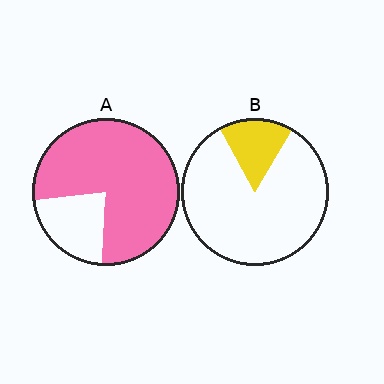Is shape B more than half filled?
No.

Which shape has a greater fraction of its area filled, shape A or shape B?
Shape A.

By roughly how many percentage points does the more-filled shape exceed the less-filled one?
By roughly 60 percentage points (A over B).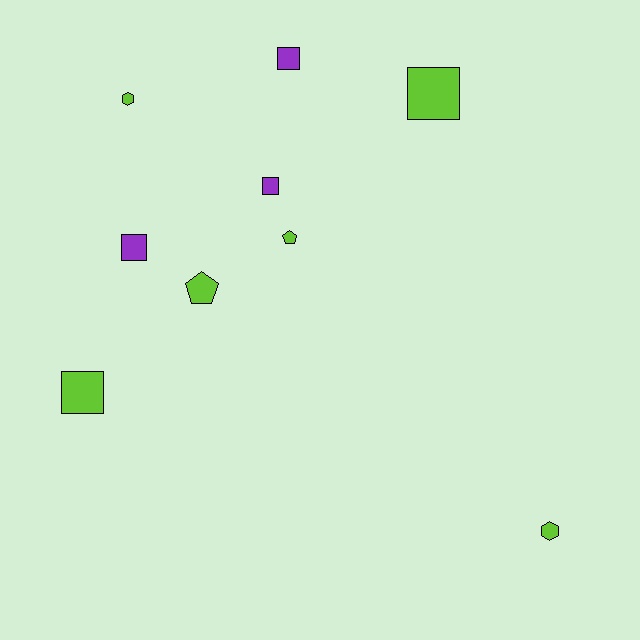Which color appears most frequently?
Lime, with 6 objects.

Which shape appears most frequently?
Square, with 5 objects.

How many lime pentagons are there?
There are 2 lime pentagons.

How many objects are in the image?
There are 9 objects.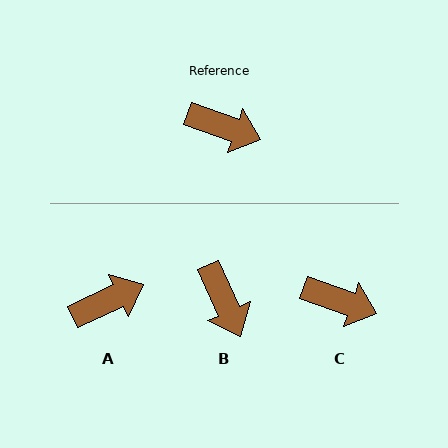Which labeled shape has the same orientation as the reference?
C.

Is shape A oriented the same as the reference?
No, it is off by about 44 degrees.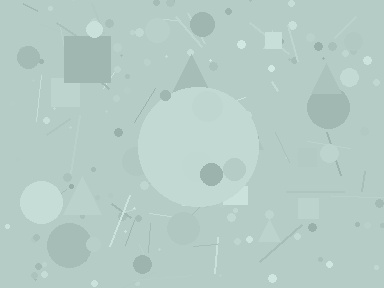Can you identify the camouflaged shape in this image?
The camouflaged shape is a circle.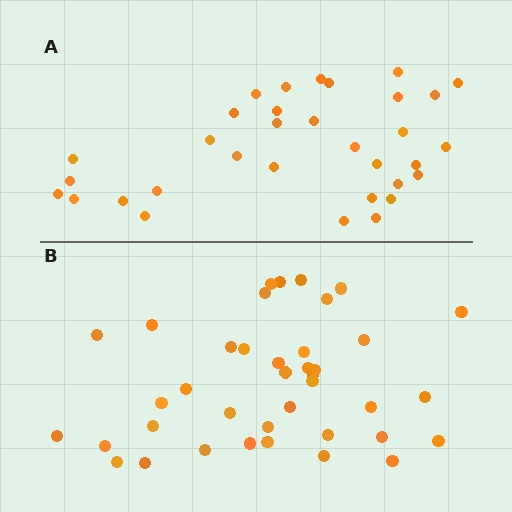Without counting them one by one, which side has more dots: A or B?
Region B (the bottom region) has more dots.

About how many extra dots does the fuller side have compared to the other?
Region B has about 6 more dots than region A.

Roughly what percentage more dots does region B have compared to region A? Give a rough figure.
About 20% more.